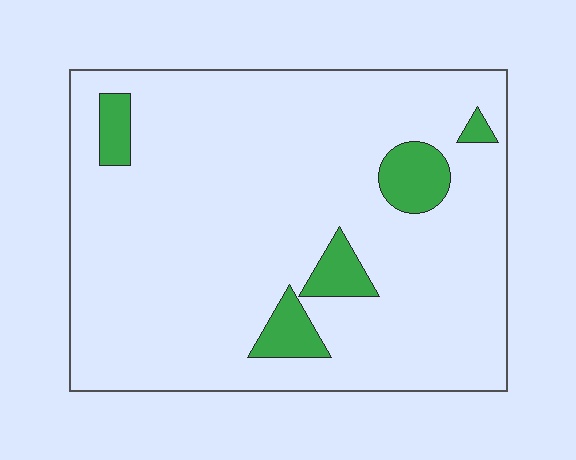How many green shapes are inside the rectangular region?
5.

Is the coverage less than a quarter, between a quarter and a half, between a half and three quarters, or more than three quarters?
Less than a quarter.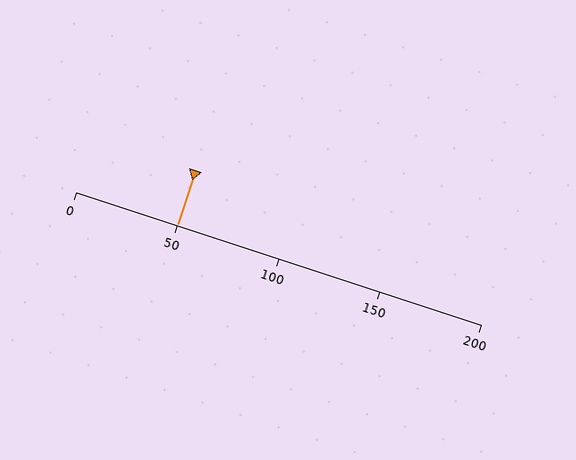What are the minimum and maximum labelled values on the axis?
The axis runs from 0 to 200.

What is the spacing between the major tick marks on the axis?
The major ticks are spaced 50 apart.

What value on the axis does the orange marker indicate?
The marker indicates approximately 50.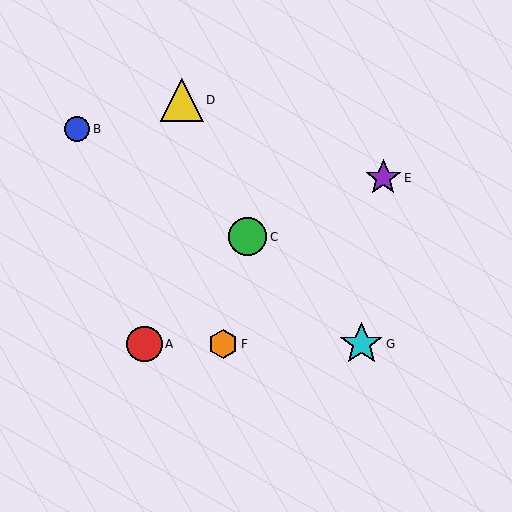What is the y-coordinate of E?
Object E is at y≈178.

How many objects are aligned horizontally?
3 objects (A, F, G) are aligned horizontally.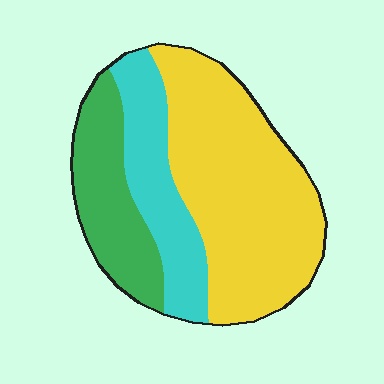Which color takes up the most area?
Yellow, at roughly 55%.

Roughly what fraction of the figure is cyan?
Cyan takes up less than a quarter of the figure.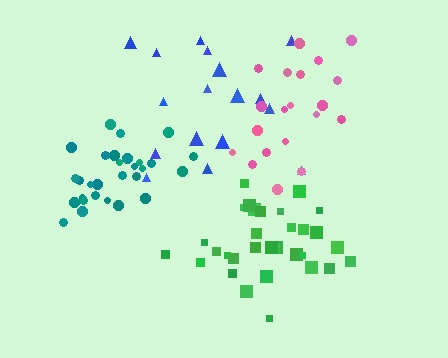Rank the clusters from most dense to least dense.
green, teal, blue, pink.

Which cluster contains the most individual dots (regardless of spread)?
Green (33).